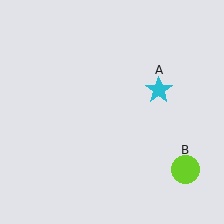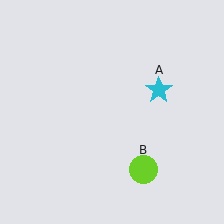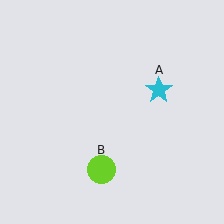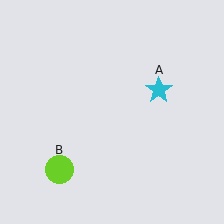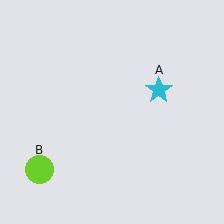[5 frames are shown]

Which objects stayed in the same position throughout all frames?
Cyan star (object A) remained stationary.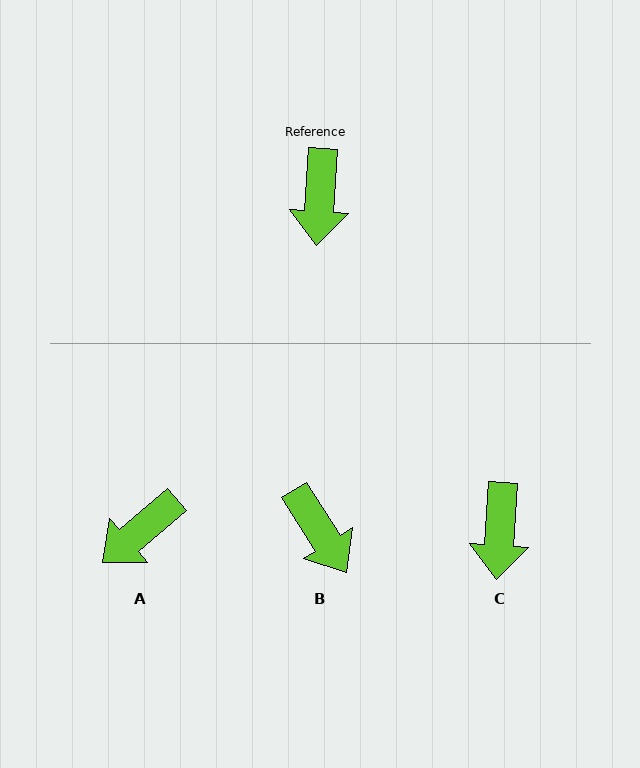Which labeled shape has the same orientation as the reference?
C.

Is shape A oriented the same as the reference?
No, it is off by about 46 degrees.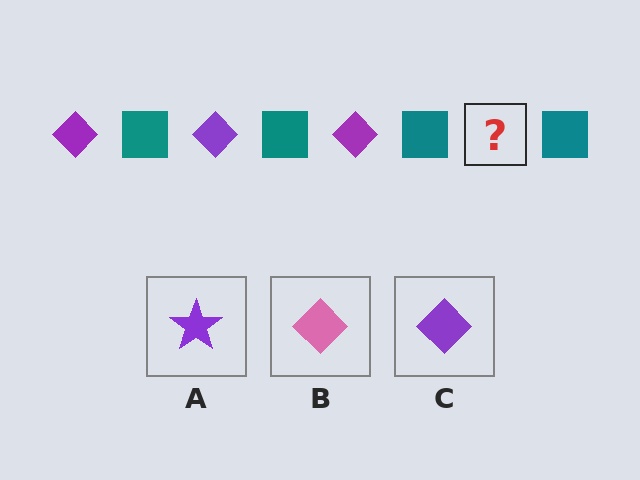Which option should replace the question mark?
Option C.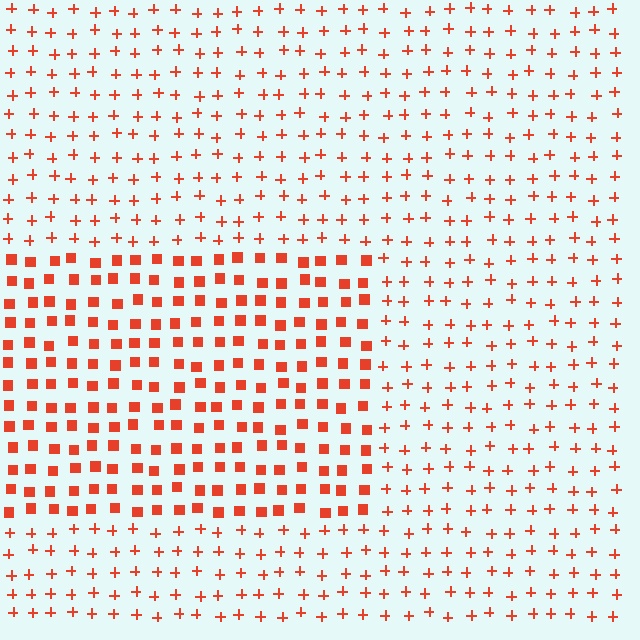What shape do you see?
I see a rectangle.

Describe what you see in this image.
The image is filled with small red elements arranged in a uniform grid. A rectangle-shaped region contains squares, while the surrounding area contains plus signs. The boundary is defined purely by the change in element shape.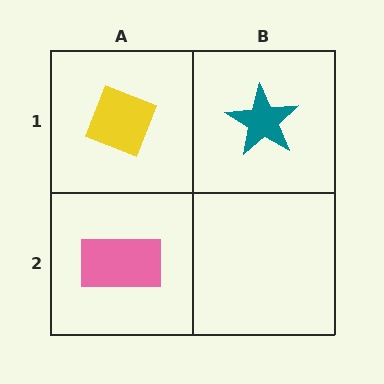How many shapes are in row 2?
1 shape.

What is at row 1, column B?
A teal star.